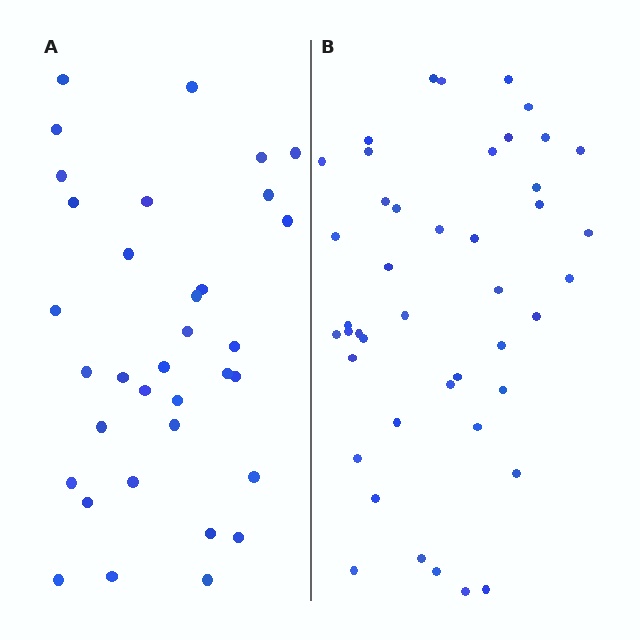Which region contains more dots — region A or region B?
Region B (the right region) has more dots.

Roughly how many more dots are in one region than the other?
Region B has roughly 10 or so more dots than region A.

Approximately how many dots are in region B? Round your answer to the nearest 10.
About 40 dots. (The exact count is 44, which rounds to 40.)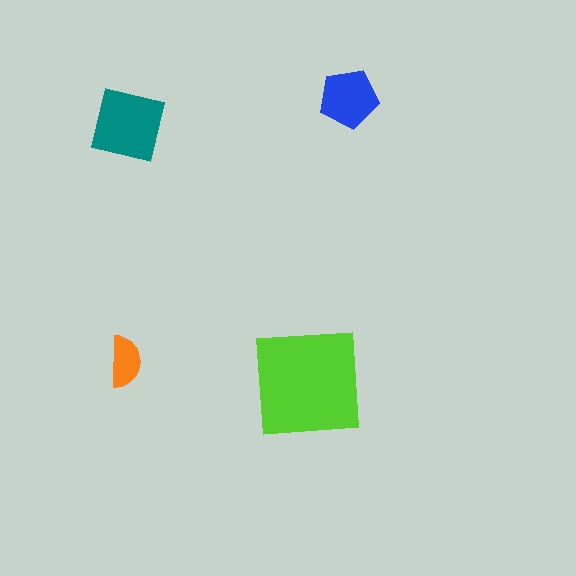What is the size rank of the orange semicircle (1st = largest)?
4th.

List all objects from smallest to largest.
The orange semicircle, the blue pentagon, the teal square, the lime square.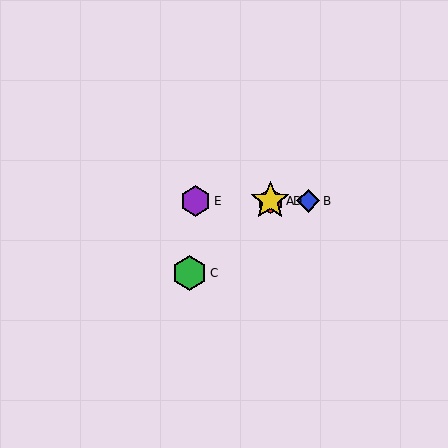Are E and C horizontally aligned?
No, E is at y≈201 and C is at y≈273.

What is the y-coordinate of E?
Object E is at y≈201.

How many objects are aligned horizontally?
4 objects (A, B, D, E) are aligned horizontally.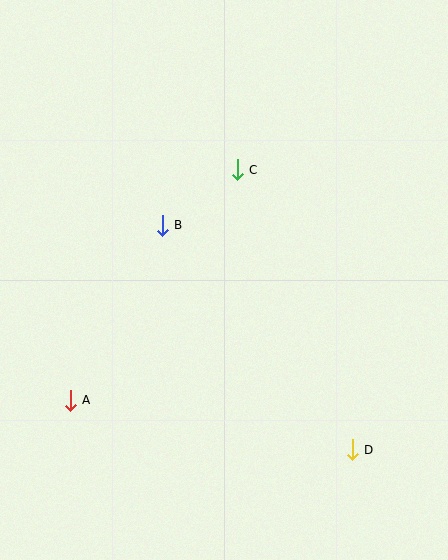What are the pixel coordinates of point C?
Point C is at (237, 170).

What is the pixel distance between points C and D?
The distance between C and D is 302 pixels.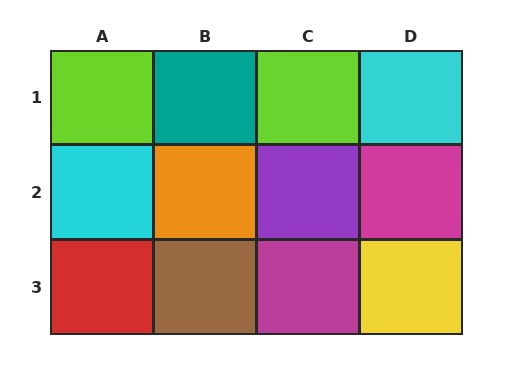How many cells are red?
1 cell is red.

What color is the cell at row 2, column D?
Magenta.